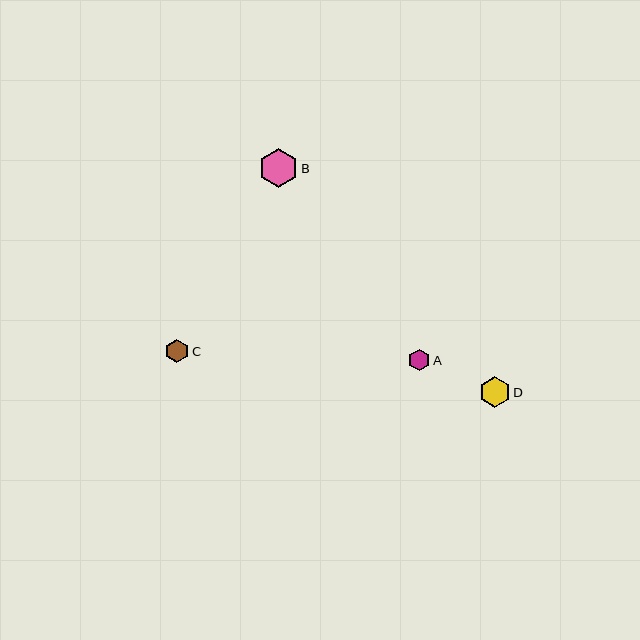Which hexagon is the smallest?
Hexagon A is the smallest with a size of approximately 21 pixels.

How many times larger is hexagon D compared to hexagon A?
Hexagon D is approximately 1.5 times the size of hexagon A.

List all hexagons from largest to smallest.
From largest to smallest: B, D, C, A.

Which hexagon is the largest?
Hexagon B is the largest with a size of approximately 39 pixels.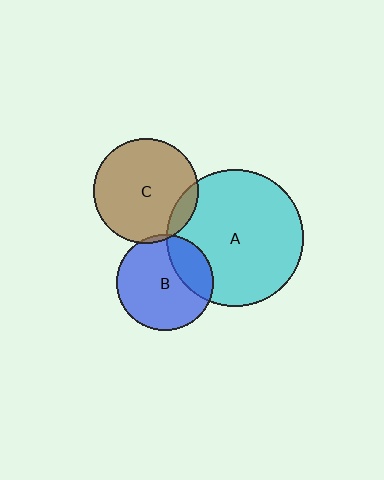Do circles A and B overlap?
Yes.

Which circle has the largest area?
Circle A (cyan).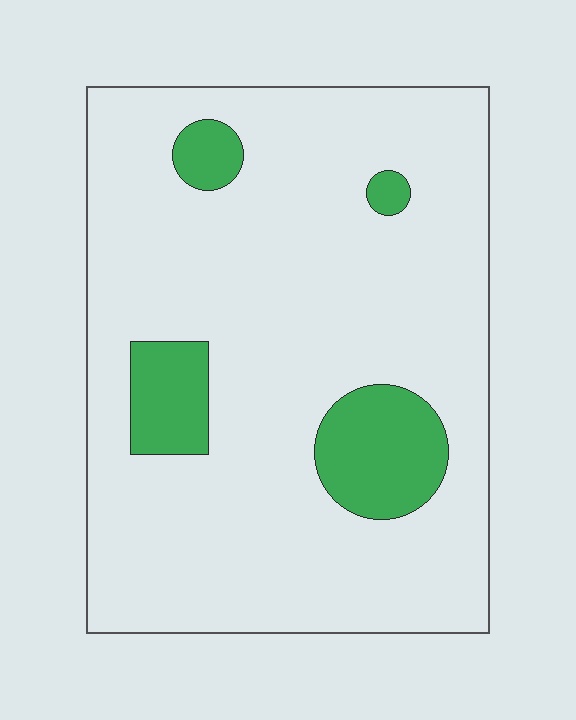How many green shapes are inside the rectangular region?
4.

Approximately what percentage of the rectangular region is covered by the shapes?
Approximately 15%.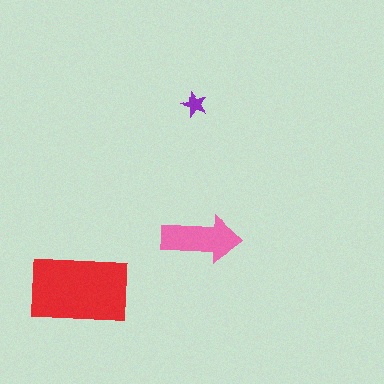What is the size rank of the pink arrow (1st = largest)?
2nd.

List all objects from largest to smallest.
The red rectangle, the pink arrow, the purple star.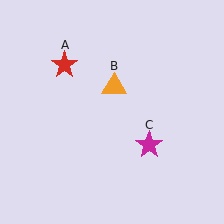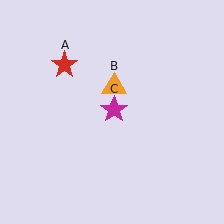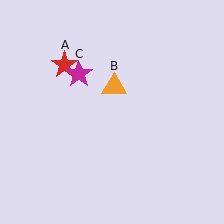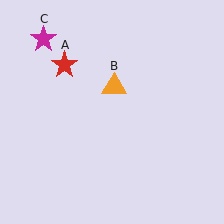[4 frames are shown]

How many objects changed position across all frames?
1 object changed position: magenta star (object C).